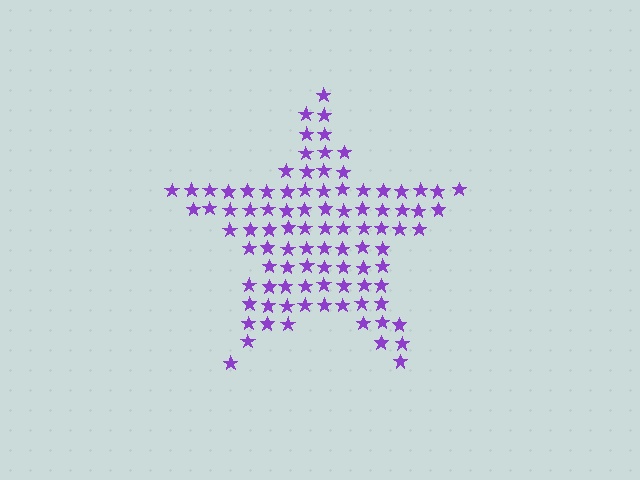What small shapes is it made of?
It is made of small stars.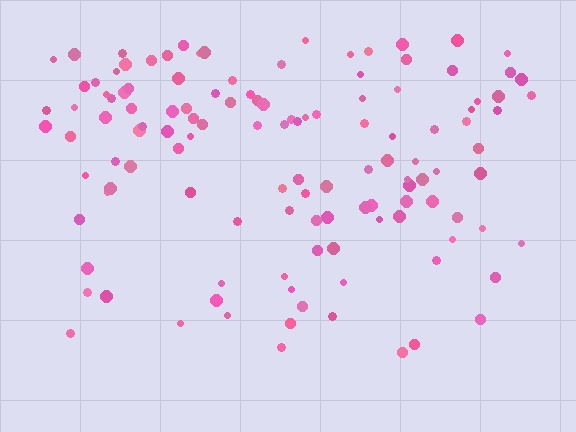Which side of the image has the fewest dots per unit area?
The bottom.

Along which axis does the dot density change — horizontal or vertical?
Vertical.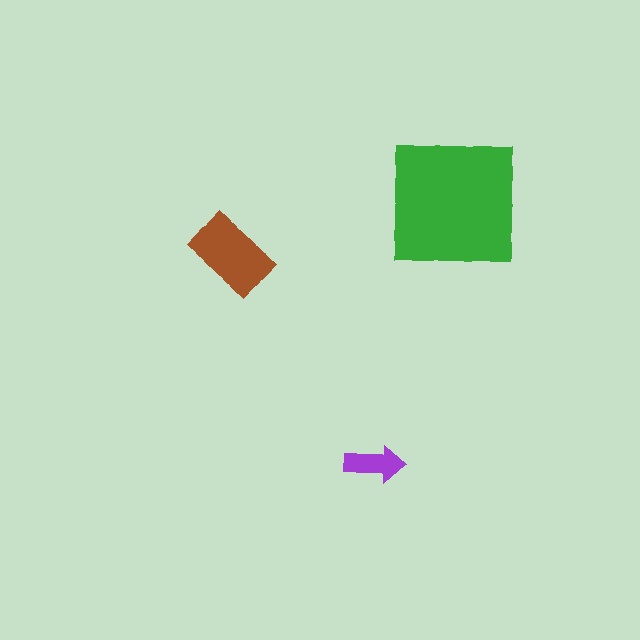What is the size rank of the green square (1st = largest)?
1st.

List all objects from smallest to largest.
The purple arrow, the brown rectangle, the green square.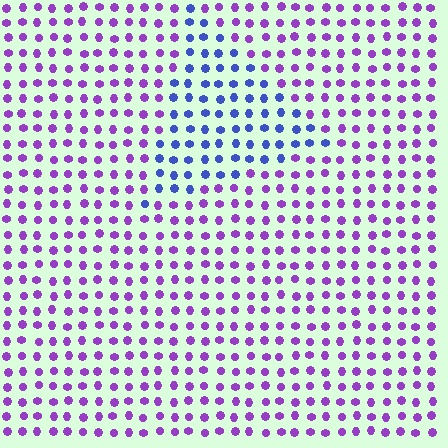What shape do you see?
I see a triangle.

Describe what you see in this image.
The image is filled with small purple elements in a uniform arrangement. A triangle-shaped region is visible where the elements are tinted to a slightly different hue, forming a subtle color boundary.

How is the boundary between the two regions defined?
The boundary is defined purely by a slight shift in hue (about 48 degrees). Spacing, size, and orientation are identical on both sides.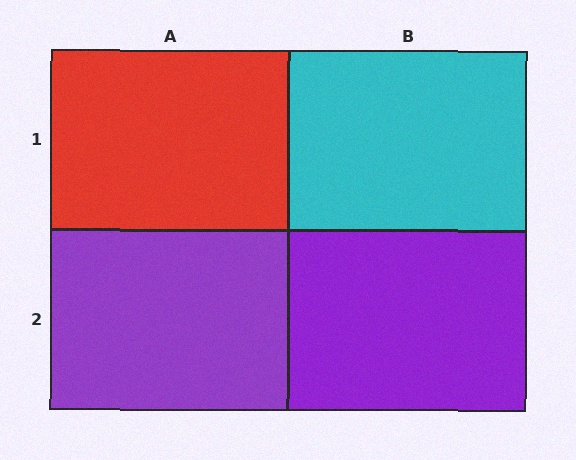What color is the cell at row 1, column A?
Red.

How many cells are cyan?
1 cell is cyan.